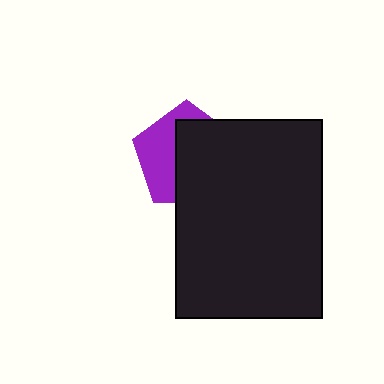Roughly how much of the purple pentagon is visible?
A small part of it is visible (roughly 42%).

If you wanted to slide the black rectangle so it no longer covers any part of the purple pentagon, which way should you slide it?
Slide it right — that is the most direct way to separate the two shapes.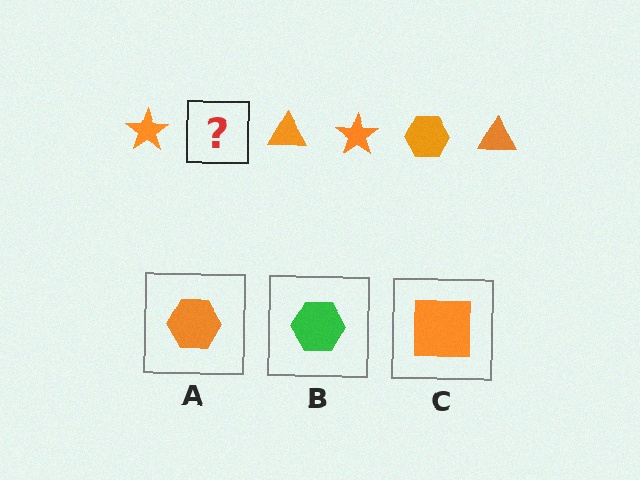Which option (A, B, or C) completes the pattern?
A.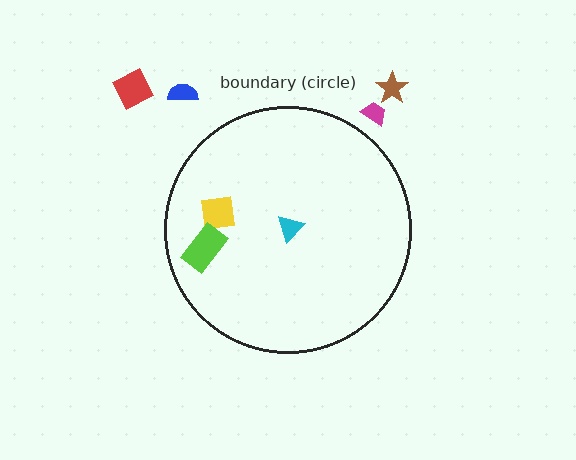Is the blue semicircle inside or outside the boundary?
Outside.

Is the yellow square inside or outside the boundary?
Inside.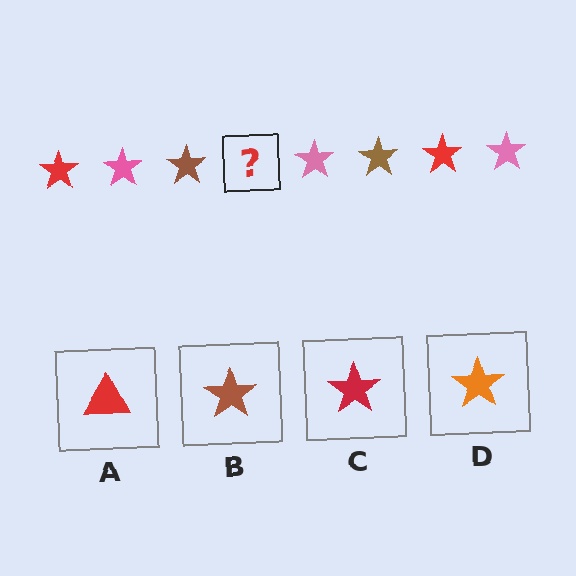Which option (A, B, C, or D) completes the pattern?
C.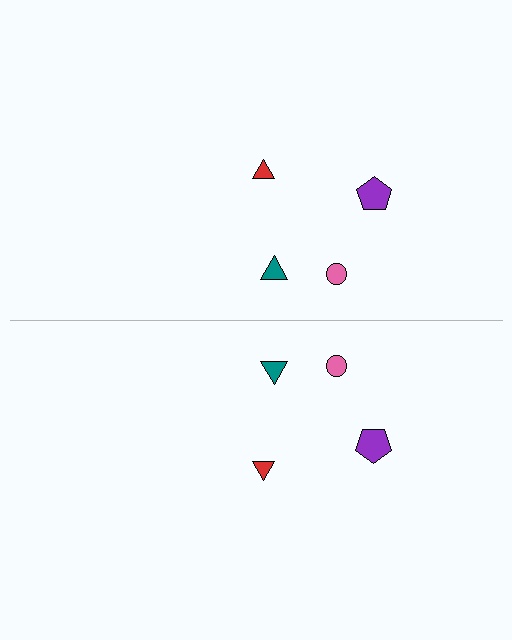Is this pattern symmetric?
Yes, this pattern has bilateral (reflection) symmetry.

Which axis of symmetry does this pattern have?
The pattern has a horizontal axis of symmetry running through the center of the image.